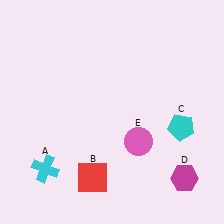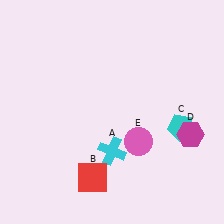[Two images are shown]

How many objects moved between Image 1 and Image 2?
2 objects moved between the two images.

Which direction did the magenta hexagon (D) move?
The magenta hexagon (D) moved up.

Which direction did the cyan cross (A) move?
The cyan cross (A) moved right.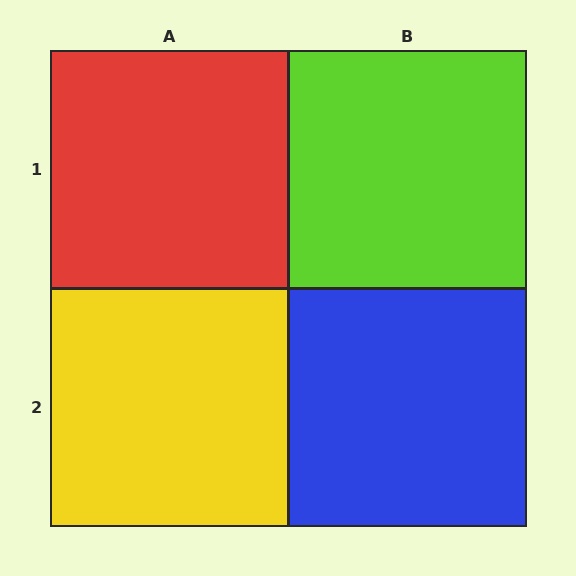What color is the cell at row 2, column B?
Blue.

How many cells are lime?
1 cell is lime.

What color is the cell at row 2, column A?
Yellow.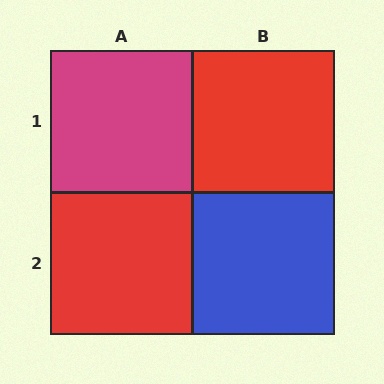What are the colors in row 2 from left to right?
Red, blue.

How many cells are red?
2 cells are red.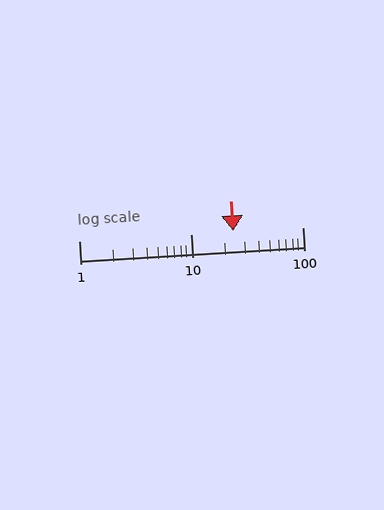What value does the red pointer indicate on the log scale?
The pointer indicates approximately 24.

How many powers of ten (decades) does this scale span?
The scale spans 2 decades, from 1 to 100.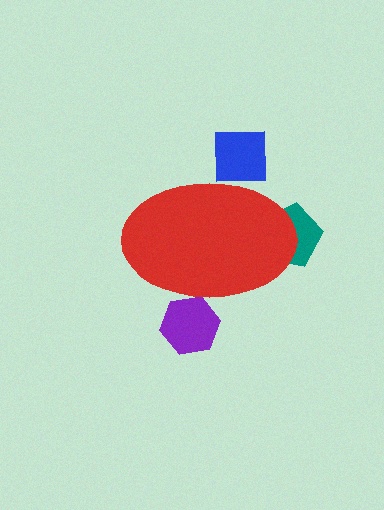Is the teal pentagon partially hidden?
Yes, the teal pentagon is partially hidden behind the red ellipse.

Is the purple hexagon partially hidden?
Yes, the purple hexagon is partially hidden behind the red ellipse.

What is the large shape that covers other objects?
A red ellipse.